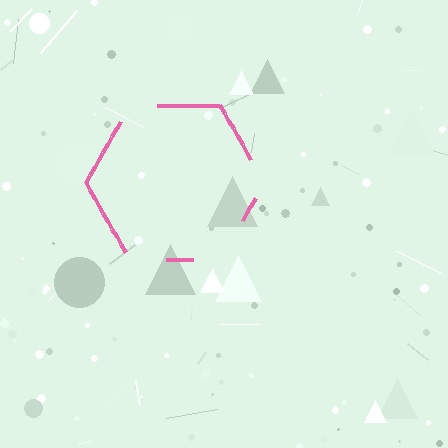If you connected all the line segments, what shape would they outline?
They would outline a hexagon.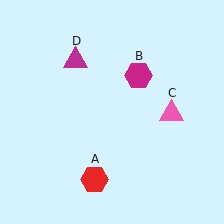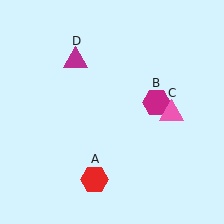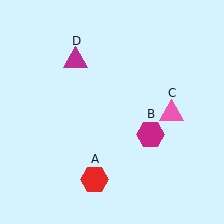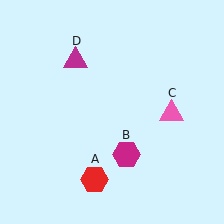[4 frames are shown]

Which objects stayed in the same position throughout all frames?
Red hexagon (object A) and pink triangle (object C) and magenta triangle (object D) remained stationary.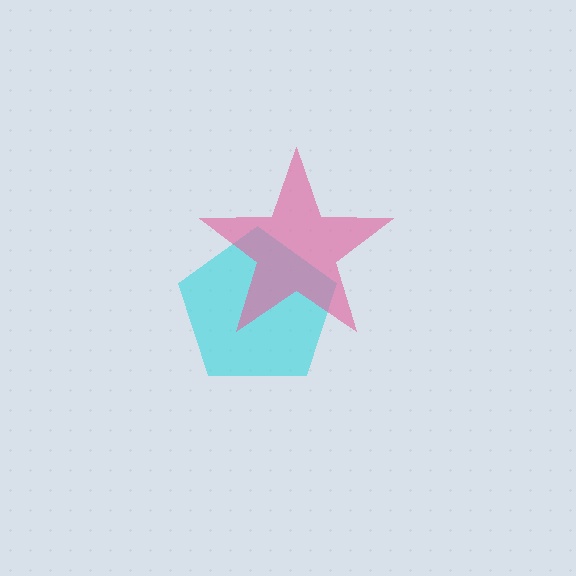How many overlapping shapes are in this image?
There are 2 overlapping shapes in the image.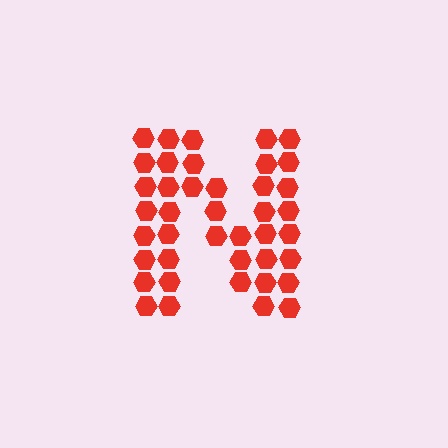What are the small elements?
The small elements are hexagons.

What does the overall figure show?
The overall figure shows the letter N.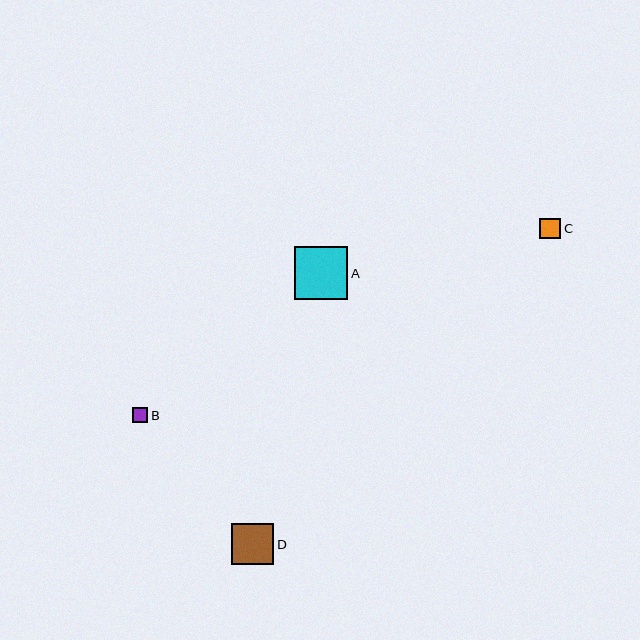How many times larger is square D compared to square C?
Square D is approximately 2.0 times the size of square C.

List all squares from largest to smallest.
From largest to smallest: A, D, C, B.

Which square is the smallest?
Square B is the smallest with a size of approximately 15 pixels.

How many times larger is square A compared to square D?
Square A is approximately 1.3 times the size of square D.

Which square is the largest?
Square A is the largest with a size of approximately 53 pixels.